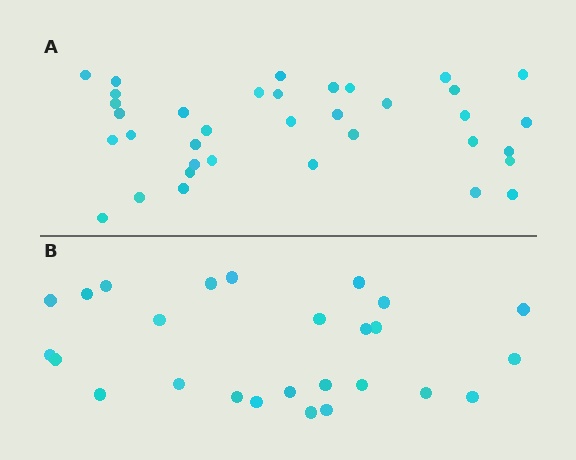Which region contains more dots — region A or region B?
Region A (the top region) has more dots.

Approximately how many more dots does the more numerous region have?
Region A has roughly 10 or so more dots than region B.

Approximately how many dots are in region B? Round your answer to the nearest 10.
About 30 dots. (The exact count is 26, which rounds to 30.)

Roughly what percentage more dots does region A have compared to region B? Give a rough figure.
About 40% more.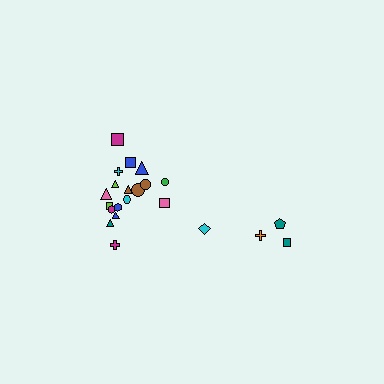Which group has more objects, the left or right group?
The left group.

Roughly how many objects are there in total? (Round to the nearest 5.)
Roughly 20 objects in total.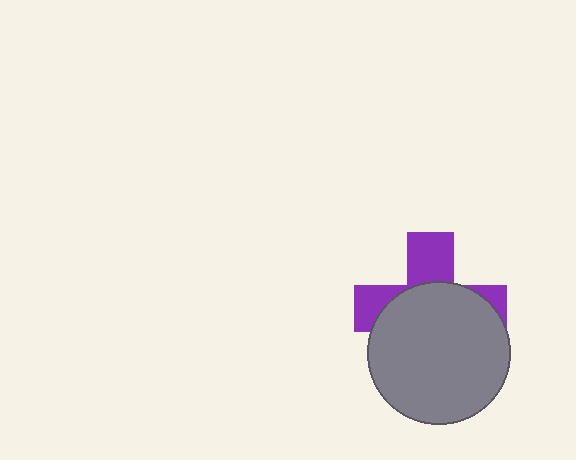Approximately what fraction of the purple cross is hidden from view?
Roughly 63% of the purple cross is hidden behind the gray circle.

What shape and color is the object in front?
The object in front is a gray circle.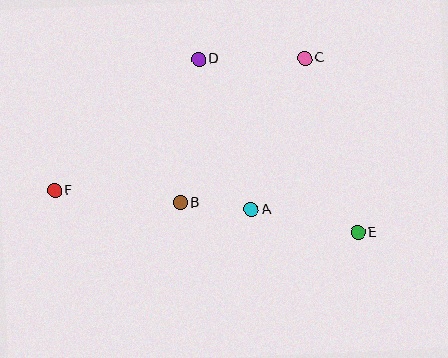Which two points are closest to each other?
Points A and B are closest to each other.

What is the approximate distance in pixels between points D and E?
The distance between D and E is approximately 235 pixels.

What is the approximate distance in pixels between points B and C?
The distance between B and C is approximately 191 pixels.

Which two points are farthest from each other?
Points E and F are farthest from each other.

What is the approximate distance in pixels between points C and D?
The distance between C and D is approximately 106 pixels.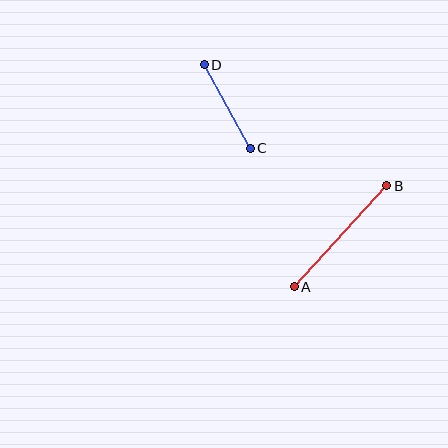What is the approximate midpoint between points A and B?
The midpoint is at approximately (340, 236) pixels.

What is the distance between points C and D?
The distance is approximately 95 pixels.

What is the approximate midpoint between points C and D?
The midpoint is at approximately (227, 106) pixels.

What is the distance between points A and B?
The distance is approximately 137 pixels.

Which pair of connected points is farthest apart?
Points A and B are farthest apart.